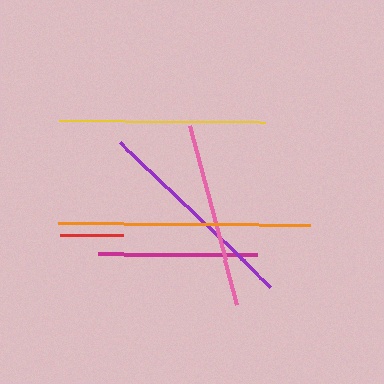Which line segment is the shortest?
The red line is the shortest at approximately 64 pixels.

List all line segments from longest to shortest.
From longest to shortest: orange, purple, yellow, pink, magenta, red.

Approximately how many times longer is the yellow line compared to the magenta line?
The yellow line is approximately 1.3 times the length of the magenta line.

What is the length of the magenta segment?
The magenta segment is approximately 159 pixels long.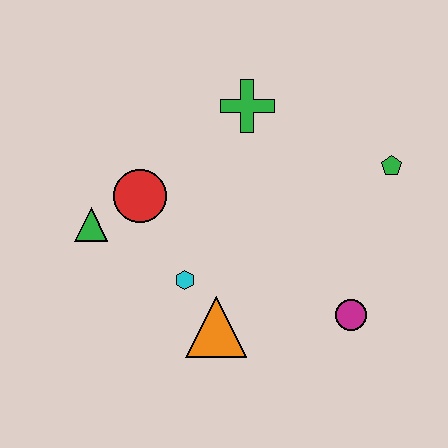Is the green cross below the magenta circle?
No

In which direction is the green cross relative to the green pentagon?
The green cross is to the left of the green pentagon.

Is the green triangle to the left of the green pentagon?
Yes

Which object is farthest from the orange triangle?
The green pentagon is farthest from the orange triangle.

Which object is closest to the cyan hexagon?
The orange triangle is closest to the cyan hexagon.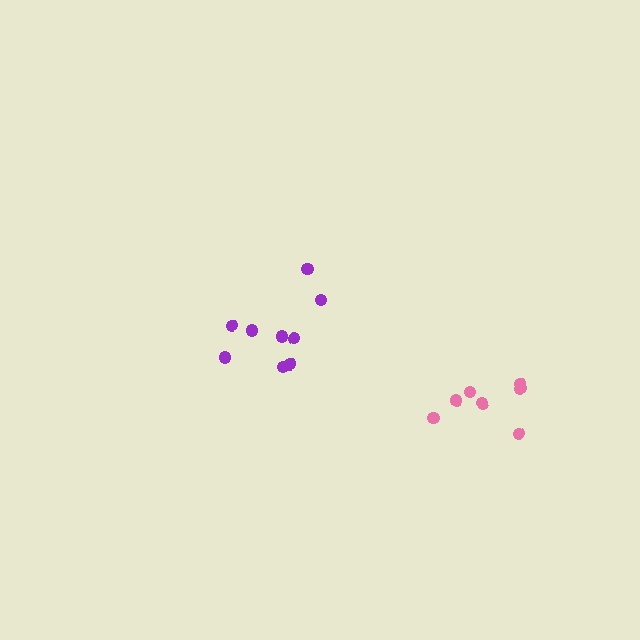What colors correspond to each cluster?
The clusters are colored: purple, pink.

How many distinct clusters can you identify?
There are 2 distinct clusters.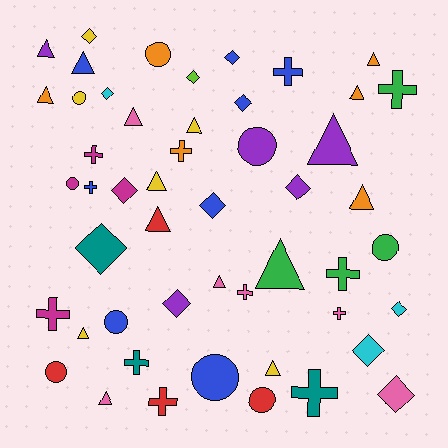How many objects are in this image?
There are 50 objects.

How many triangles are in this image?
There are 16 triangles.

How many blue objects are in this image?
There are 8 blue objects.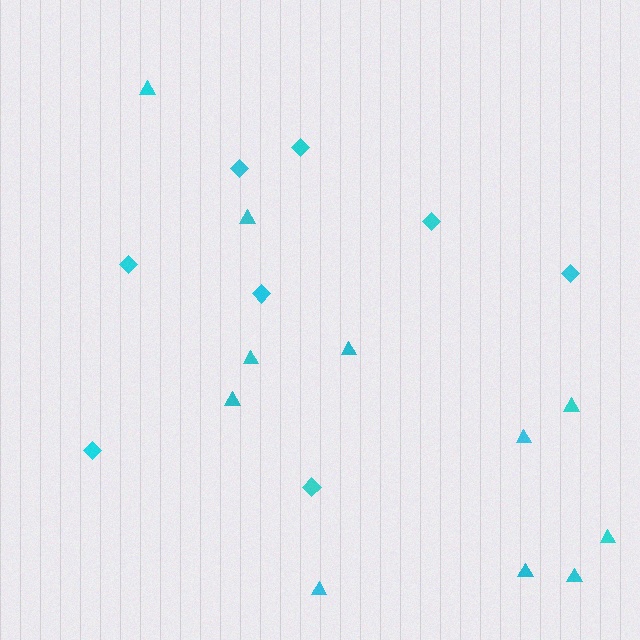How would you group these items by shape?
There are 2 groups: one group of triangles (11) and one group of diamonds (8).